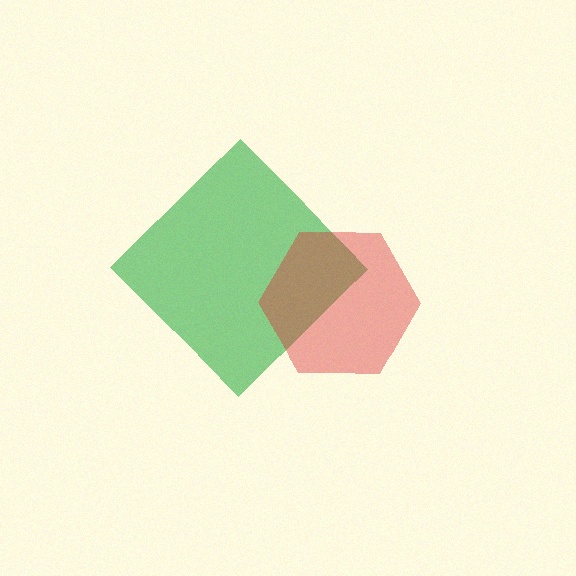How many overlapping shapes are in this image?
There are 2 overlapping shapes in the image.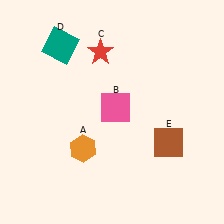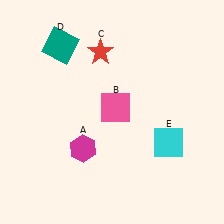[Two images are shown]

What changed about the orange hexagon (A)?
In Image 1, A is orange. In Image 2, it changed to magenta.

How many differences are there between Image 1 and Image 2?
There are 2 differences between the two images.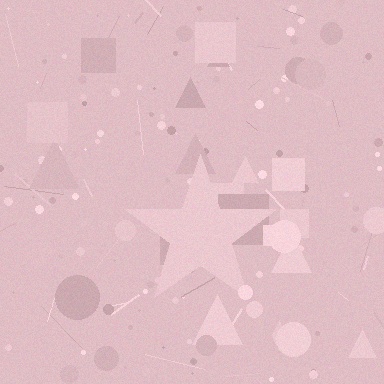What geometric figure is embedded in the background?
A star is embedded in the background.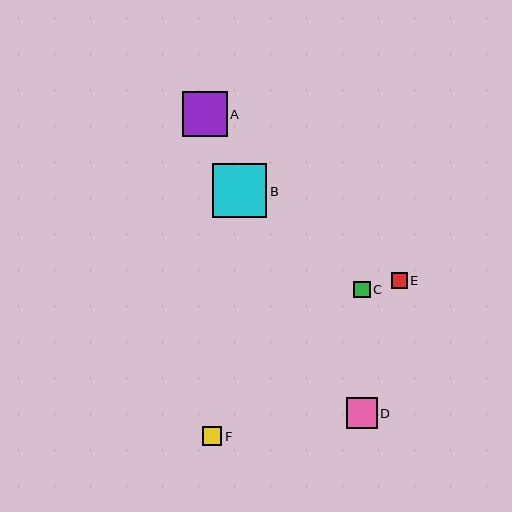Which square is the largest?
Square B is the largest with a size of approximately 54 pixels.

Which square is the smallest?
Square E is the smallest with a size of approximately 16 pixels.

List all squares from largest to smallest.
From largest to smallest: B, A, D, F, C, E.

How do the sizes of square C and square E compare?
Square C and square E are approximately the same size.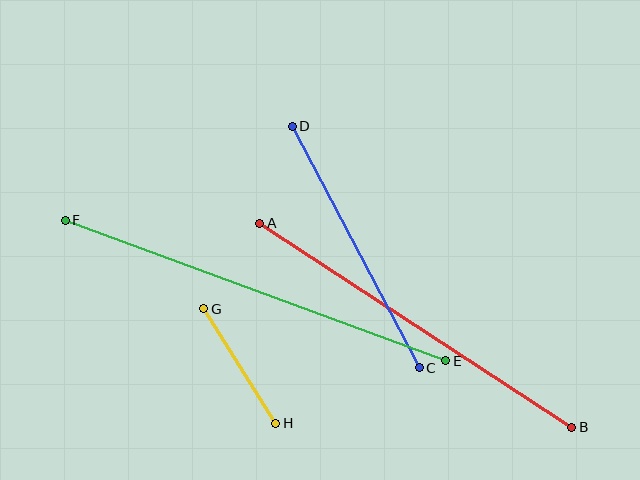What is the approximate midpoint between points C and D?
The midpoint is at approximately (356, 247) pixels.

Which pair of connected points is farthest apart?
Points E and F are farthest apart.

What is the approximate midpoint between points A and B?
The midpoint is at approximately (416, 325) pixels.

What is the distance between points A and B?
The distance is approximately 372 pixels.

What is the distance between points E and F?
The distance is approximately 405 pixels.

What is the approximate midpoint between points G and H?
The midpoint is at approximately (240, 366) pixels.